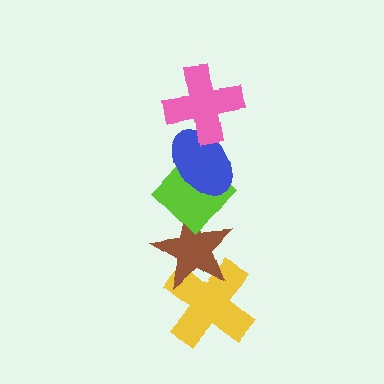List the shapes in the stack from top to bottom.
From top to bottom: the pink cross, the blue ellipse, the lime diamond, the brown star, the yellow cross.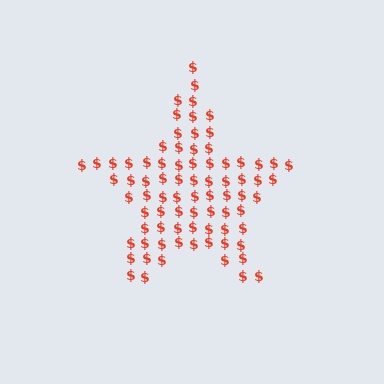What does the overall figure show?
The overall figure shows a star.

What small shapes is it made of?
It is made of small dollar signs.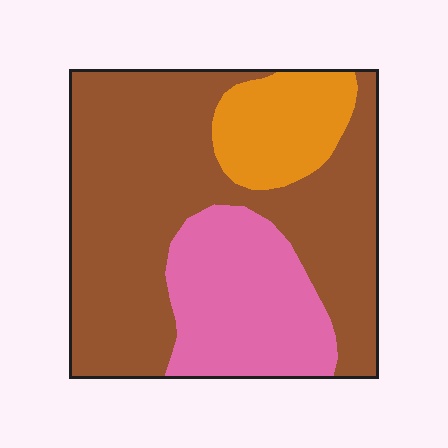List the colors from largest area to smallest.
From largest to smallest: brown, pink, orange.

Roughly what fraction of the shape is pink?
Pink covers about 25% of the shape.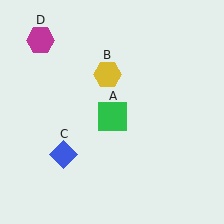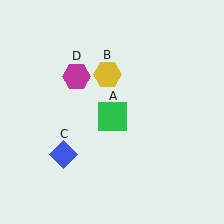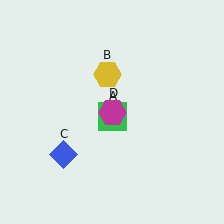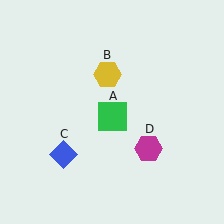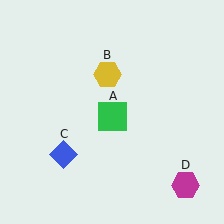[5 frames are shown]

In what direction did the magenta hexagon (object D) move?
The magenta hexagon (object D) moved down and to the right.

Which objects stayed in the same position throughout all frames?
Green square (object A) and yellow hexagon (object B) and blue diamond (object C) remained stationary.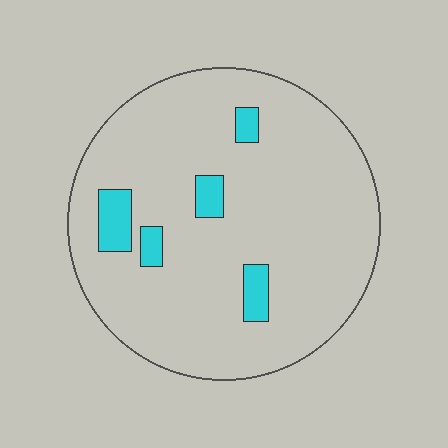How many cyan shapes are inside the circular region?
5.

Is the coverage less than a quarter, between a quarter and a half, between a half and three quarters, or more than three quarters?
Less than a quarter.